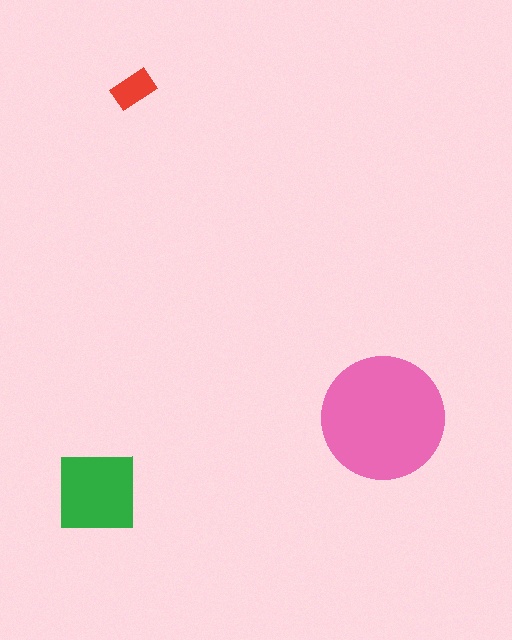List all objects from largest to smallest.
The pink circle, the green square, the red rectangle.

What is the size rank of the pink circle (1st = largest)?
1st.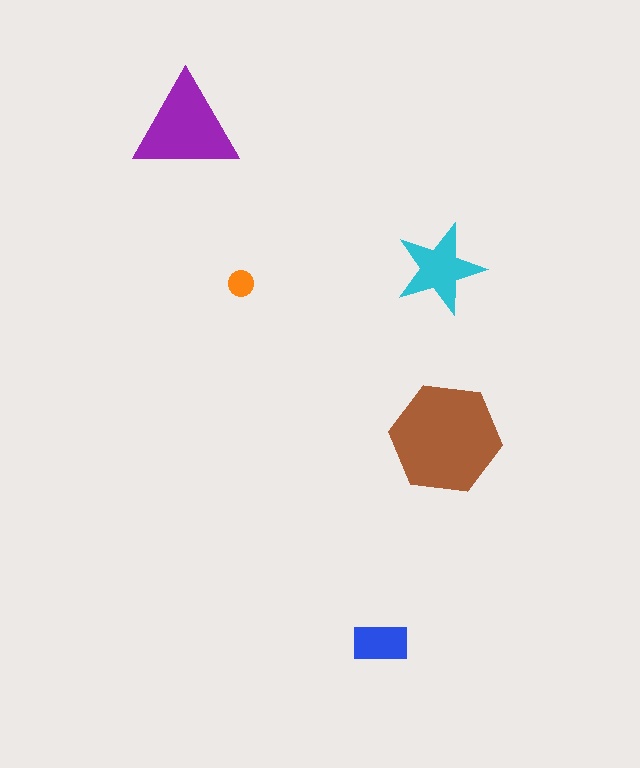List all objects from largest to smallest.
The brown hexagon, the purple triangle, the cyan star, the blue rectangle, the orange circle.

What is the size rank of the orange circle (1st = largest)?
5th.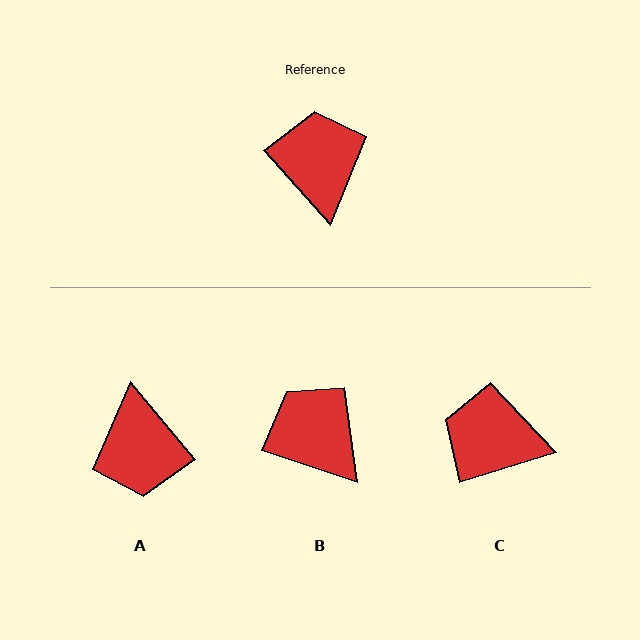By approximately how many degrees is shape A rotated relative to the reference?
Approximately 178 degrees counter-clockwise.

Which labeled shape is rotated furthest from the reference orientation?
A, about 178 degrees away.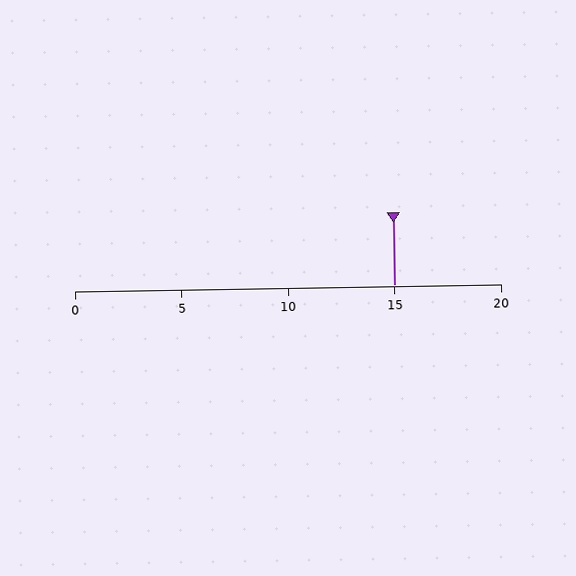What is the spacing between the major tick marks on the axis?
The major ticks are spaced 5 apart.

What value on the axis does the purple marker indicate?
The marker indicates approximately 15.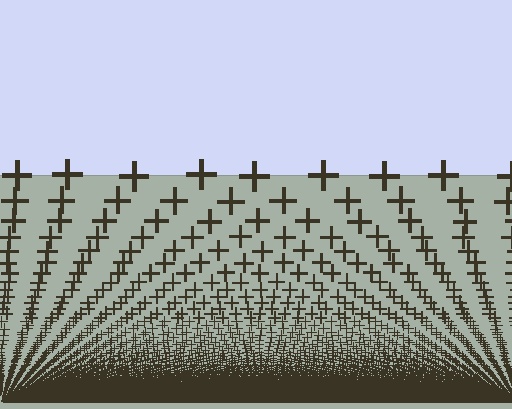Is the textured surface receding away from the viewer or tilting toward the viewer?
The surface appears to tilt toward the viewer. Texture elements get larger and sparser toward the top.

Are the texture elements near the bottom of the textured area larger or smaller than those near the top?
Smaller. The gradient is inverted — elements near the bottom are smaller and denser.